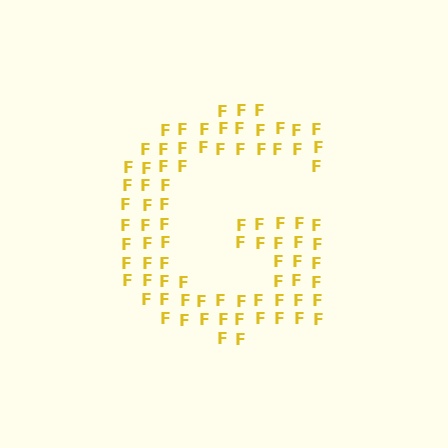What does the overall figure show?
The overall figure shows the letter G.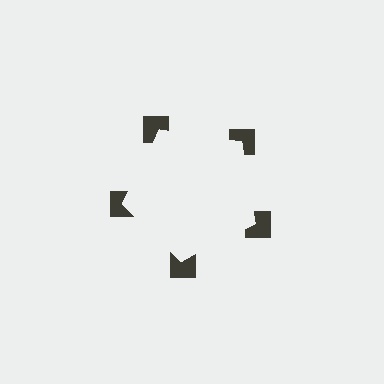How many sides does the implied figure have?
5 sides.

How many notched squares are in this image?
There are 5 — one at each vertex of the illusory pentagon.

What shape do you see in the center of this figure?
An illusory pentagon — its edges are inferred from the aligned wedge cuts in the notched squares, not physically drawn.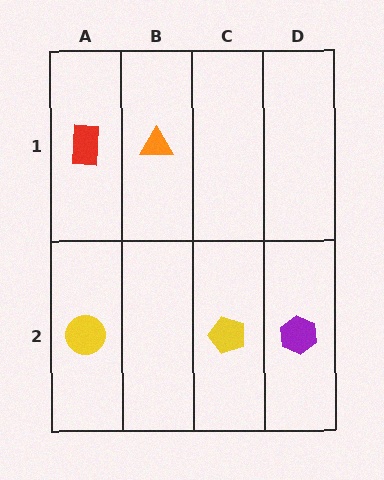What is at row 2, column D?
A purple hexagon.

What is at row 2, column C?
A yellow pentagon.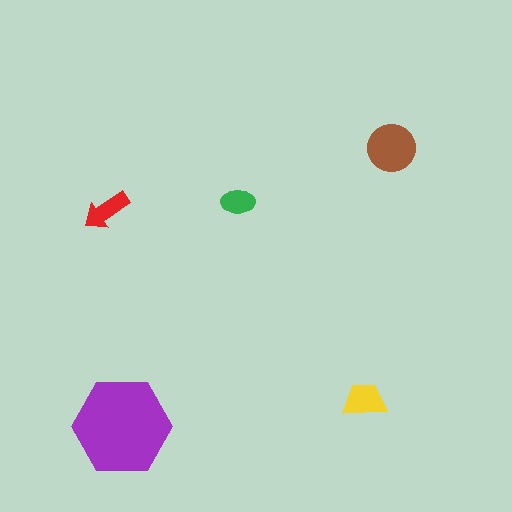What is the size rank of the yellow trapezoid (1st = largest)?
3rd.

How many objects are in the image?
There are 5 objects in the image.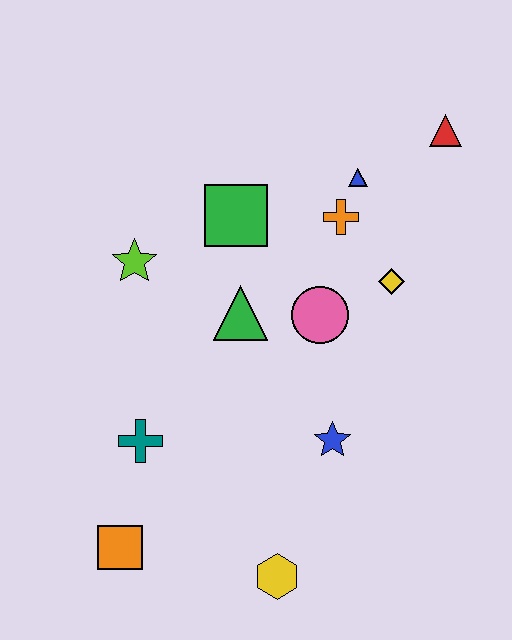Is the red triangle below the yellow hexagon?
No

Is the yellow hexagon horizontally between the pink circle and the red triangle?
No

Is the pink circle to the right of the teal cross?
Yes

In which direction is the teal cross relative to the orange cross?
The teal cross is below the orange cross.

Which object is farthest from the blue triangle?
The orange square is farthest from the blue triangle.